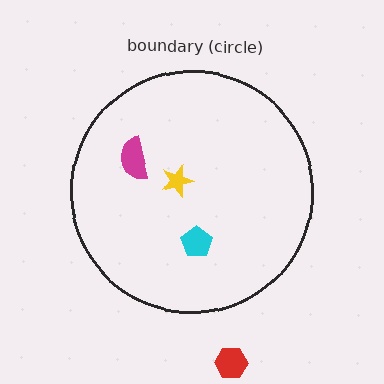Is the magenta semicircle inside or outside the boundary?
Inside.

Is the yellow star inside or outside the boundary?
Inside.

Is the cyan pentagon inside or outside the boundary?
Inside.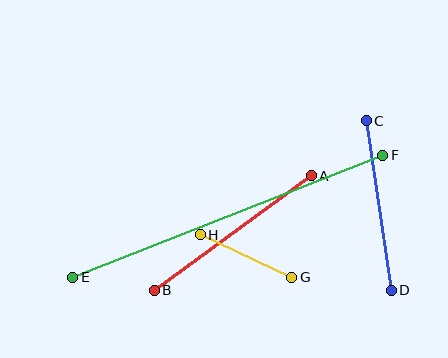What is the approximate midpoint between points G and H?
The midpoint is at approximately (246, 256) pixels.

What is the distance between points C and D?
The distance is approximately 171 pixels.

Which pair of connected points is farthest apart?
Points E and F are farthest apart.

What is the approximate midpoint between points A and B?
The midpoint is at approximately (233, 233) pixels.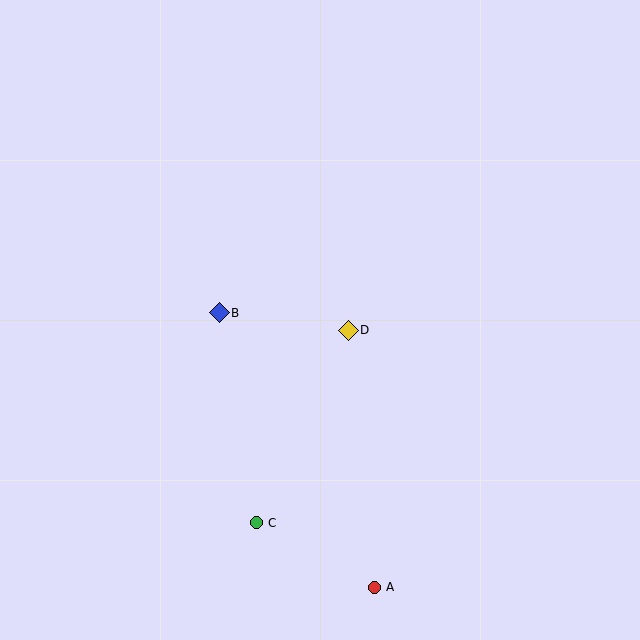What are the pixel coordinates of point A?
Point A is at (374, 587).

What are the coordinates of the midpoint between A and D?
The midpoint between A and D is at (361, 459).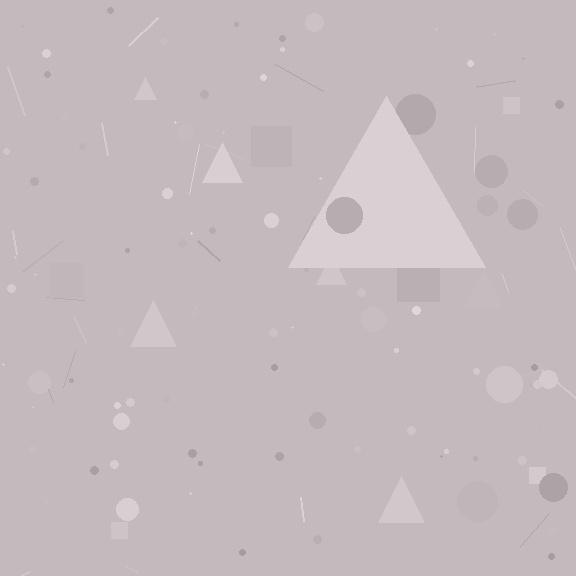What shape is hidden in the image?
A triangle is hidden in the image.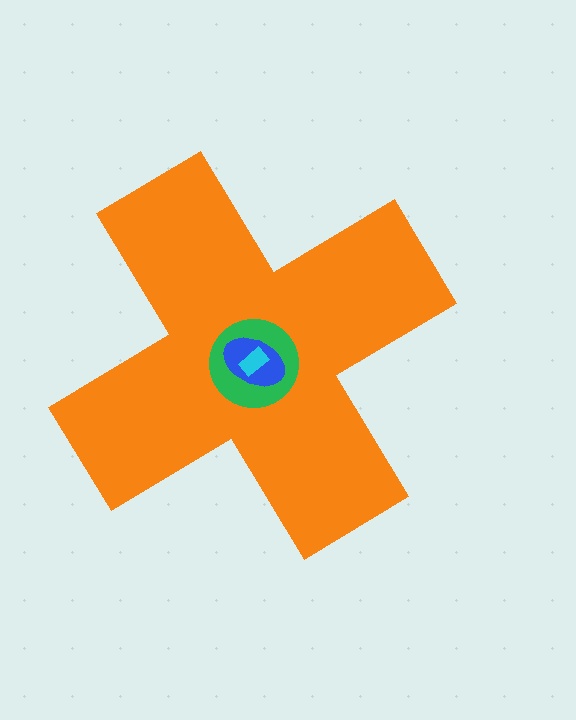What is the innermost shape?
The cyan rectangle.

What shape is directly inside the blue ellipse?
The cyan rectangle.